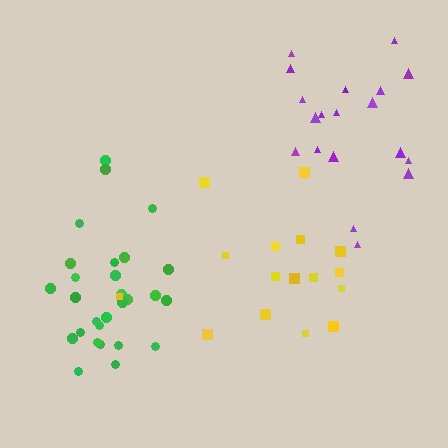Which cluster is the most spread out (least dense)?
Yellow.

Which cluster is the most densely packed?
Green.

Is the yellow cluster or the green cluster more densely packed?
Green.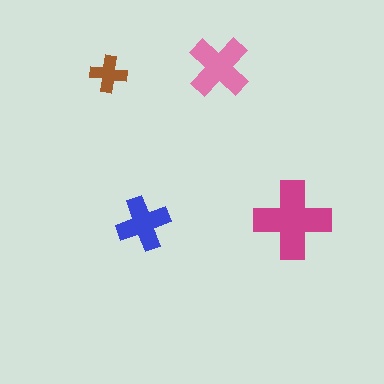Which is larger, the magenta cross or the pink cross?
The magenta one.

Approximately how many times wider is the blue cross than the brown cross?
About 1.5 times wider.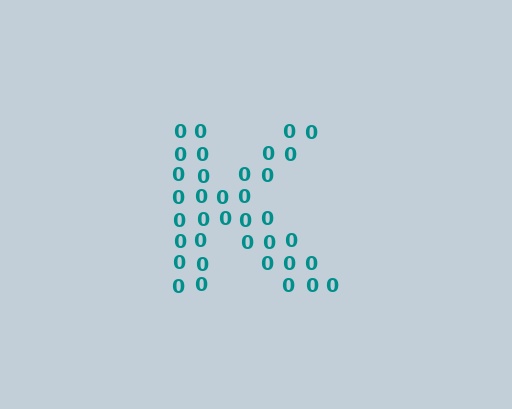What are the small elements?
The small elements are digit 0's.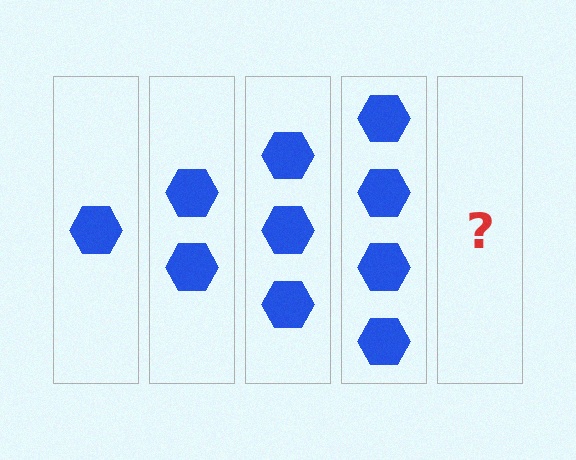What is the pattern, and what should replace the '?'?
The pattern is that each step adds one more hexagon. The '?' should be 5 hexagons.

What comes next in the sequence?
The next element should be 5 hexagons.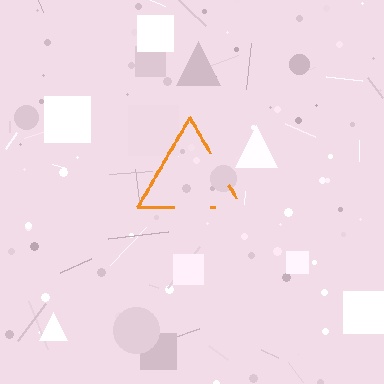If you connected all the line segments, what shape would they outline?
They would outline a triangle.